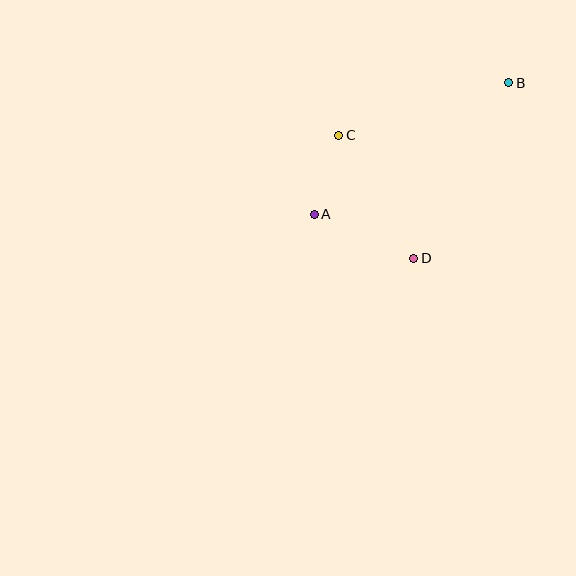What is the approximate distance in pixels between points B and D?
The distance between B and D is approximately 200 pixels.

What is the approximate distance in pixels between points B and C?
The distance between B and C is approximately 178 pixels.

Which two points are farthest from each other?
Points A and B are farthest from each other.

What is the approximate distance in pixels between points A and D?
The distance between A and D is approximately 109 pixels.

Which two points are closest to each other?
Points A and C are closest to each other.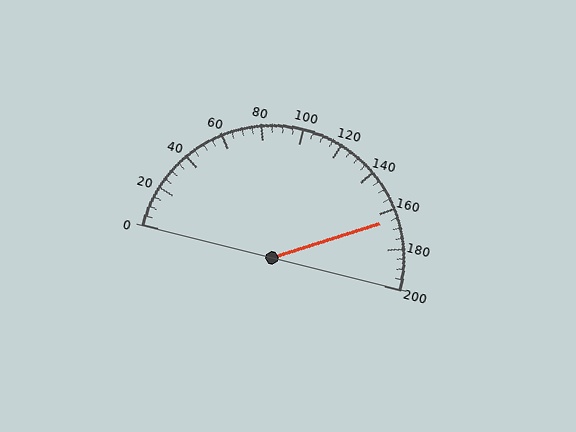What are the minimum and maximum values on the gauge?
The gauge ranges from 0 to 200.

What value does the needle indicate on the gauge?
The needle indicates approximately 165.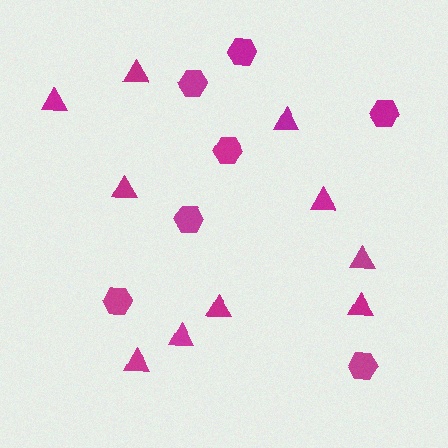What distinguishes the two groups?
There are 2 groups: one group of triangles (10) and one group of hexagons (7).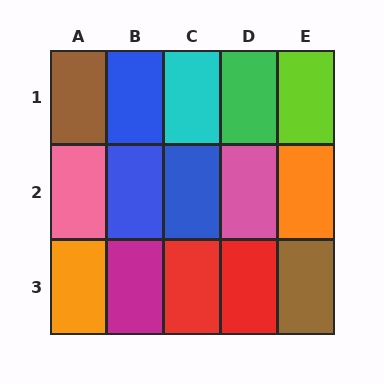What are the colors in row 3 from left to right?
Orange, magenta, red, red, brown.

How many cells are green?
1 cell is green.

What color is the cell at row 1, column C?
Cyan.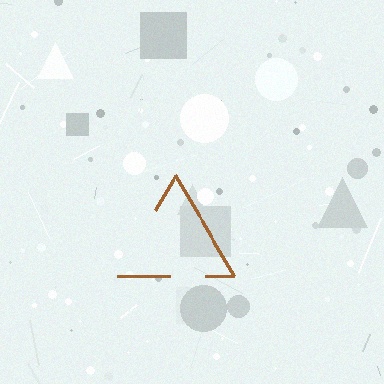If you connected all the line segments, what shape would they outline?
They would outline a triangle.